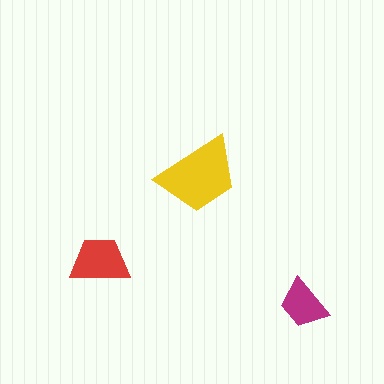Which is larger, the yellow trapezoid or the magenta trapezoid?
The yellow one.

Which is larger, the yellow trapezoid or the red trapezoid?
The yellow one.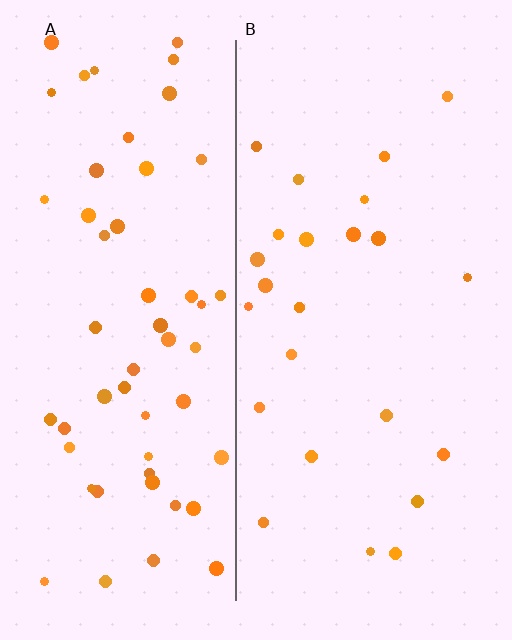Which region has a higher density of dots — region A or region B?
A (the left).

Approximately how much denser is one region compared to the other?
Approximately 2.3× — region A over region B.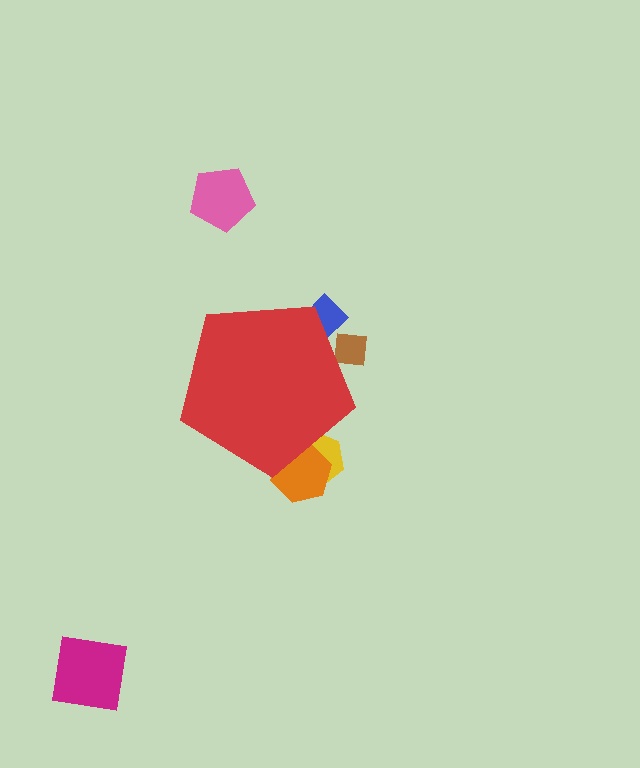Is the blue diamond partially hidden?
Yes, the blue diamond is partially hidden behind the red pentagon.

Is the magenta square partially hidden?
No, the magenta square is fully visible.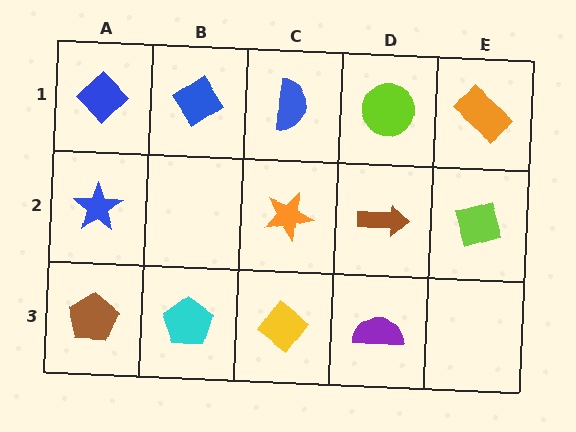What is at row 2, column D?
A brown arrow.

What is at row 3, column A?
A brown pentagon.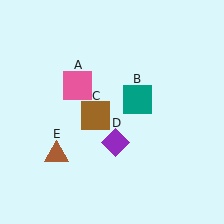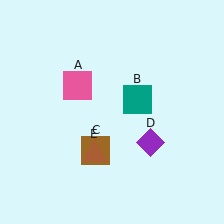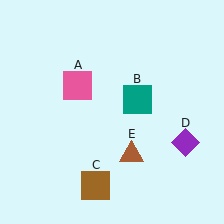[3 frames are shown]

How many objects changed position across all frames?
3 objects changed position: brown square (object C), purple diamond (object D), brown triangle (object E).